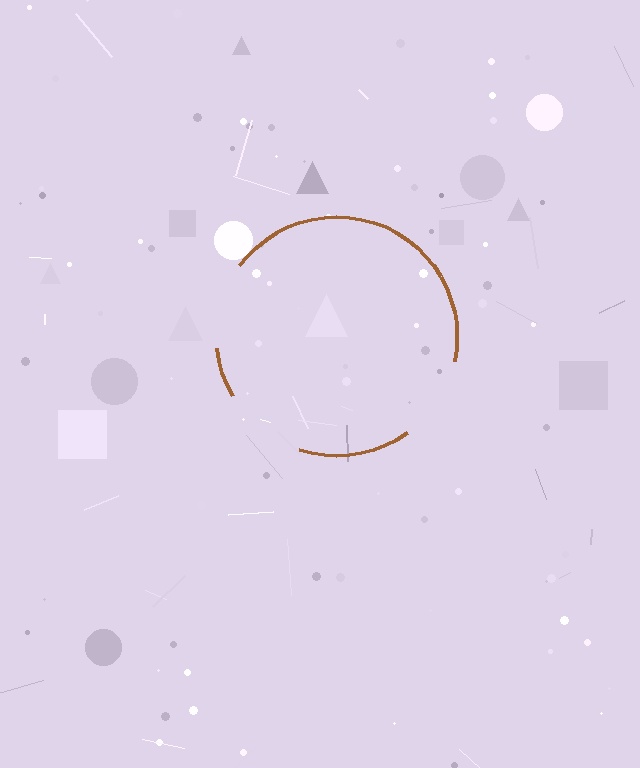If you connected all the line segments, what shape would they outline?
They would outline a circle.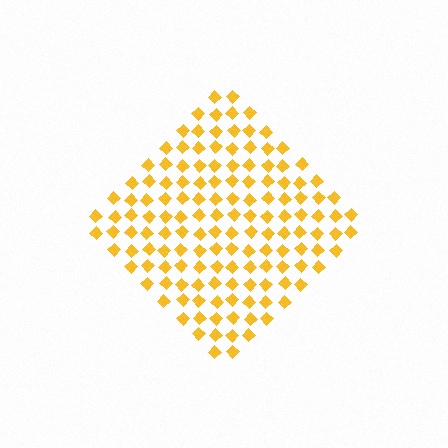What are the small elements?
The small elements are diamonds.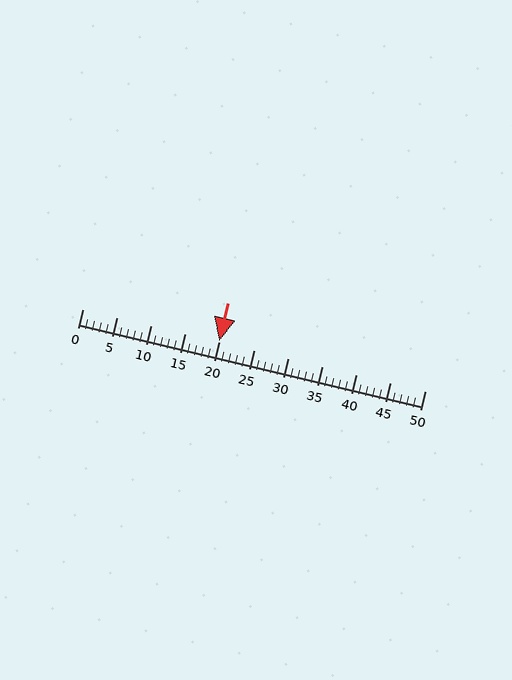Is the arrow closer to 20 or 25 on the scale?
The arrow is closer to 20.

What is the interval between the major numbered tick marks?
The major tick marks are spaced 5 units apart.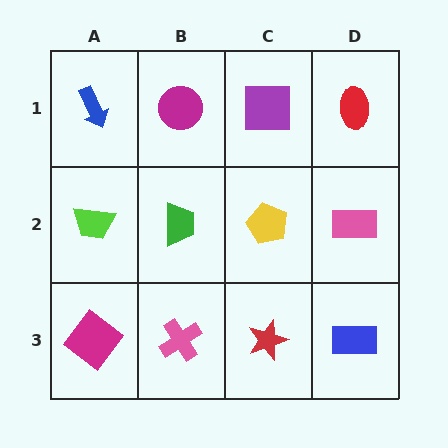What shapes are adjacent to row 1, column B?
A green trapezoid (row 2, column B), a blue arrow (row 1, column A), a purple square (row 1, column C).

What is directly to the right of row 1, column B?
A purple square.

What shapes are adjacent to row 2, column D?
A red ellipse (row 1, column D), a blue rectangle (row 3, column D), a yellow pentagon (row 2, column C).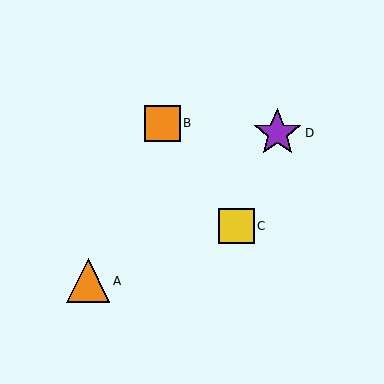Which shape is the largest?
The purple star (labeled D) is the largest.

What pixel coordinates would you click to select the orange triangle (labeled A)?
Click at (88, 281) to select the orange triangle A.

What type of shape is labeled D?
Shape D is a purple star.